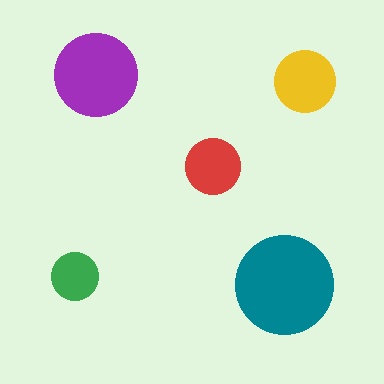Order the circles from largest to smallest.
the teal one, the purple one, the yellow one, the red one, the green one.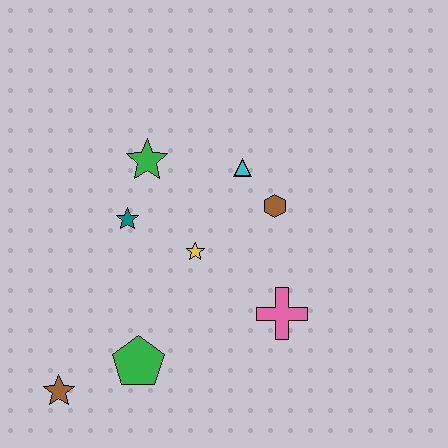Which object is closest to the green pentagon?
The brown star is closest to the green pentagon.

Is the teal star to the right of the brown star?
Yes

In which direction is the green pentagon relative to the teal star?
The green pentagon is below the teal star.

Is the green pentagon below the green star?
Yes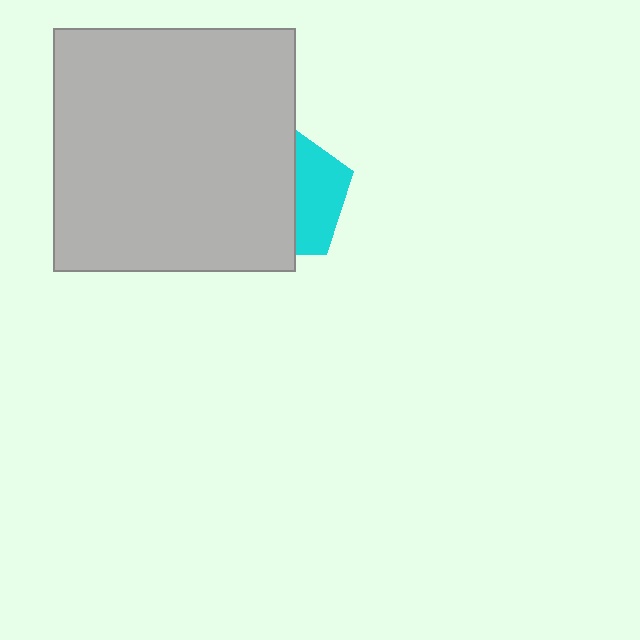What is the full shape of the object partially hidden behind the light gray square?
The partially hidden object is a cyan pentagon.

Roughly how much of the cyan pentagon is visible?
A small part of it is visible (roughly 37%).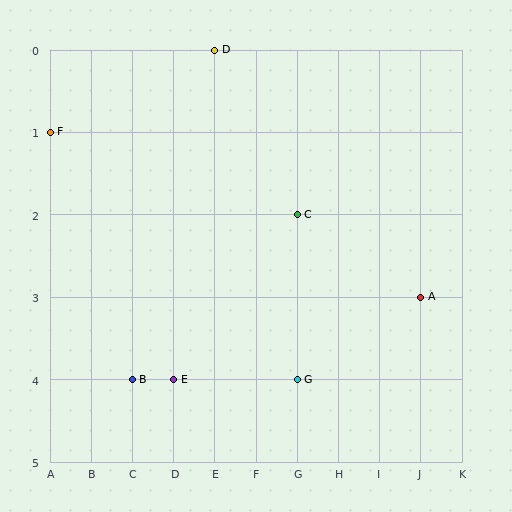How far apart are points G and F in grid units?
Points G and F are 6 columns and 3 rows apart (about 6.7 grid units diagonally).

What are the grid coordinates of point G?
Point G is at grid coordinates (G, 4).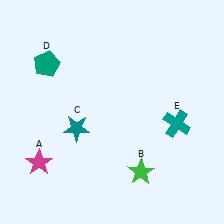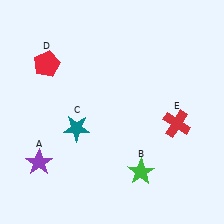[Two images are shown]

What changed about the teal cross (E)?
In Image 1, E is teal. In Image 2, it changed to red.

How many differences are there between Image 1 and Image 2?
There are 3 differences between the two images.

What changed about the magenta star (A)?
In Image 1, A is magenta. In Image 2, it changed to purple.